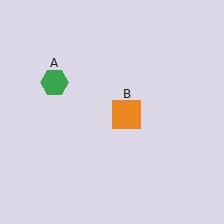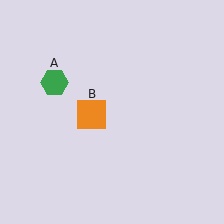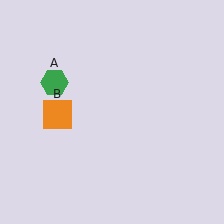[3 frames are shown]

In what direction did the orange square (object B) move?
The orange square (object B) moved left.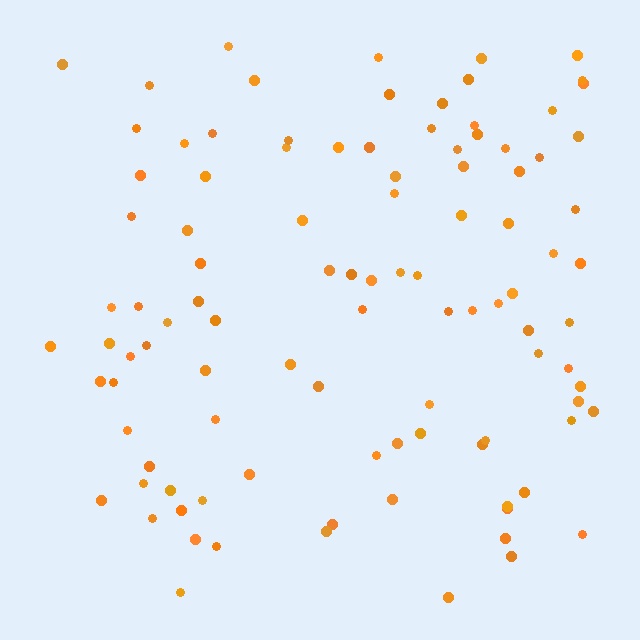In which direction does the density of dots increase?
From left to right, with the right side densest.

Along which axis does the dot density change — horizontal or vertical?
Horizontal.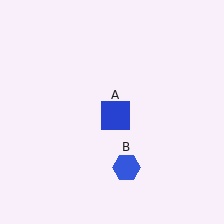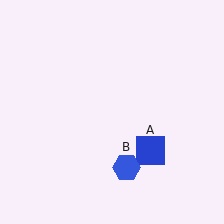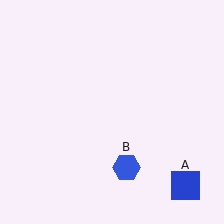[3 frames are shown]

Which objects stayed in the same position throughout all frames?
Blue hexagon (object B) remained stationary.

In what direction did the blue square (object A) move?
The blue square (object A) moved down and to the right.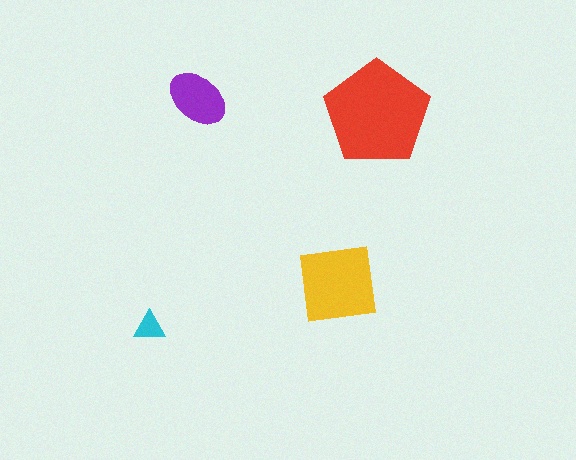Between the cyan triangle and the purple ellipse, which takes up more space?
The purple ellipse.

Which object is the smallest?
The cyan triangle.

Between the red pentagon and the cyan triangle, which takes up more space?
The red pentagon.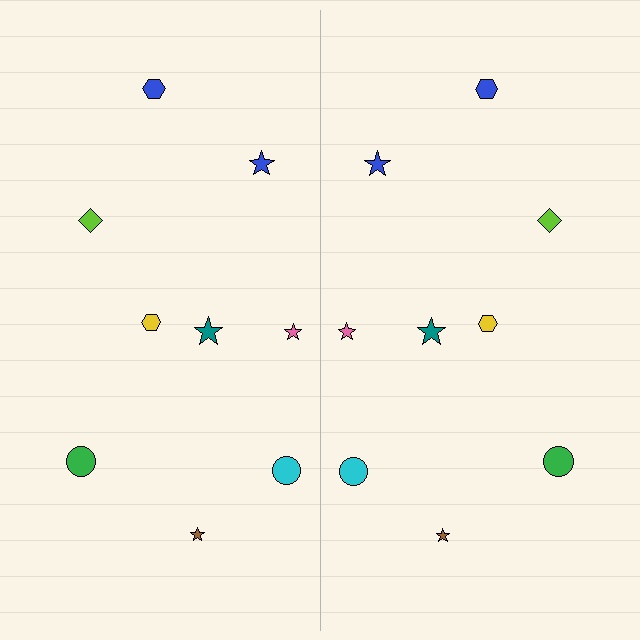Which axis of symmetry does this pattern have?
The pattern has a vertical axis of symmetry running through the center of the image.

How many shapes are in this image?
There are 18 shapes in this image.